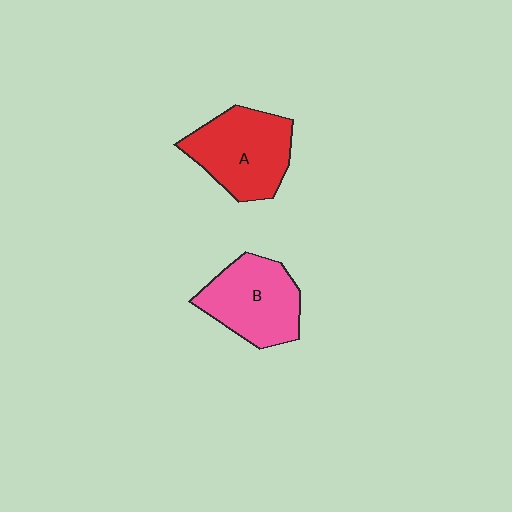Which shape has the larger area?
Shape A (red).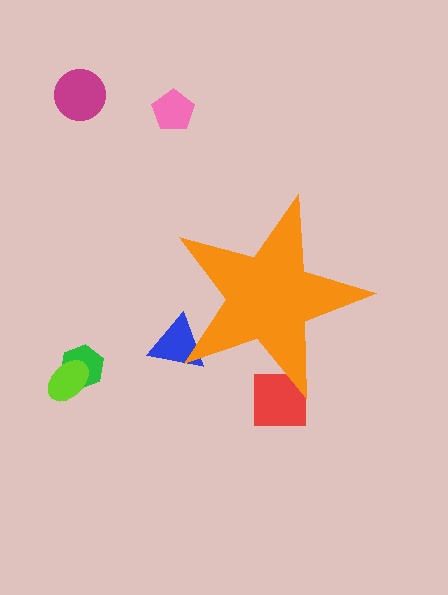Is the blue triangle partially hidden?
Yes, the blue triangle is partially hidden behind the orange star.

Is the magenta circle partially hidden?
No, the magenta circle is fully visible.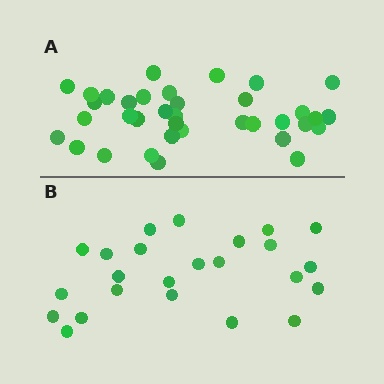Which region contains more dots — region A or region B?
Region A (the top region) has more dots.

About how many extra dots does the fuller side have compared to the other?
Region A has roughly 12 or so more dots than region B.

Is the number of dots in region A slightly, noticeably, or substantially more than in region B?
Region A has substantially more. The ratio is roughly 1.5 to 1.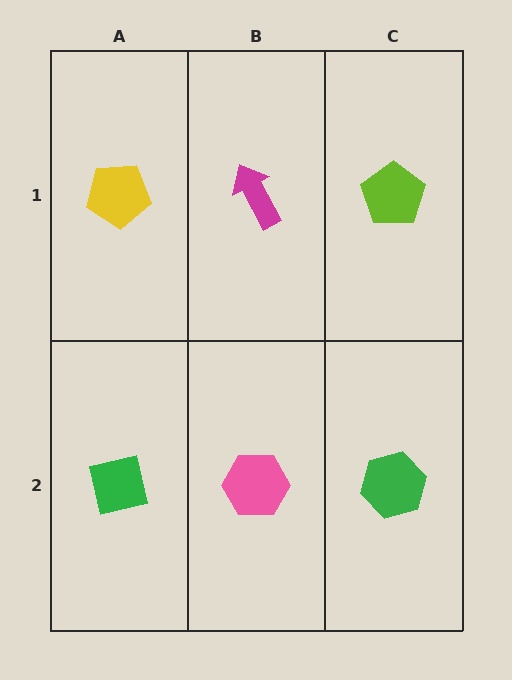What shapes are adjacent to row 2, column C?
A lime pentagon (row 1, column C), a pink hexagon (row 2, column B).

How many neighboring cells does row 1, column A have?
2.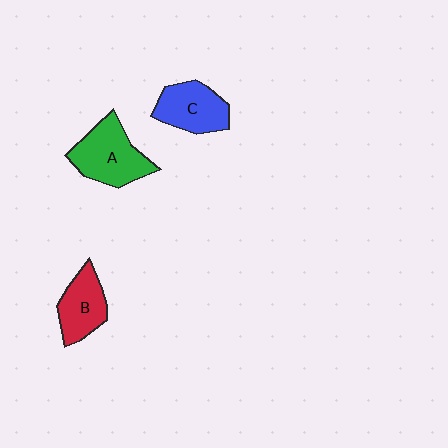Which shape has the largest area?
Shape A (green).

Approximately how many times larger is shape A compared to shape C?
Approximately 1.2 times.